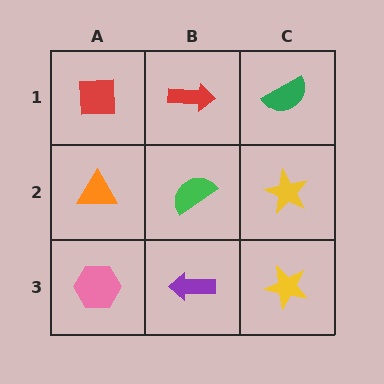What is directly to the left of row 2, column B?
An orange triangle.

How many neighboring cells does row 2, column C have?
3.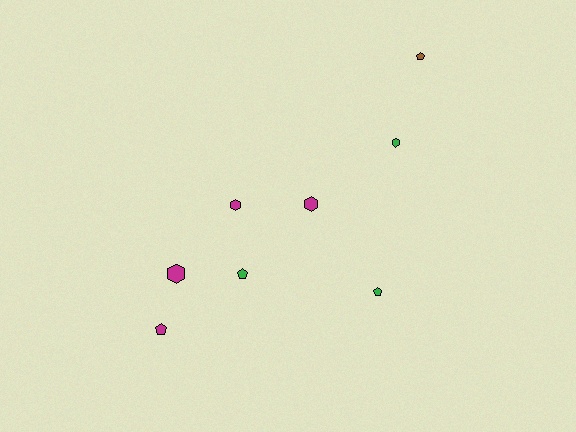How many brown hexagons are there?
There are no brown hexagons.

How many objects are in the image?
There are 8 objects.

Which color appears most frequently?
Magenta, with 4 objects.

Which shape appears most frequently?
Pentagon, with 4 objects.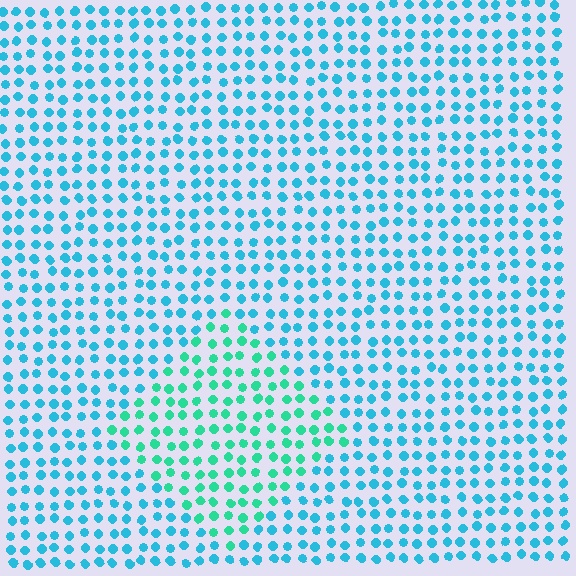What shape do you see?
I see a diamond.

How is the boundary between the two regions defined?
The boundary is defined purely by a slight shift in hue (about 34 degrees). Spacing, size, and orientation are identical on both sides.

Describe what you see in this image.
The image is filled with small cyan elements in a uniform arrangement. A diamond-shaped region is visible where the elements are tinted to a slightly different hue, forming a subtle color boundary.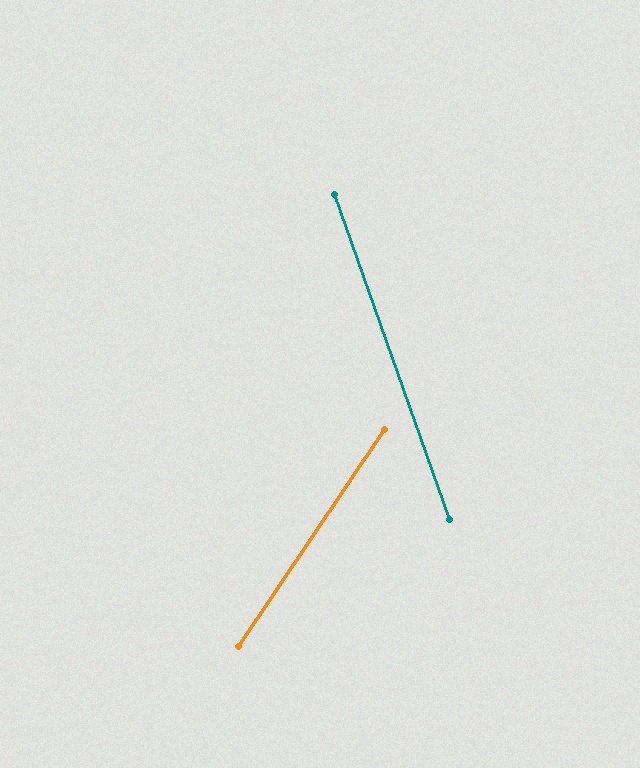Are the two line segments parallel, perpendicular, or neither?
Neither parallel nor perpendicular — they differ by about 53°.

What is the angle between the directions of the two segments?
Approximately 53 degrees.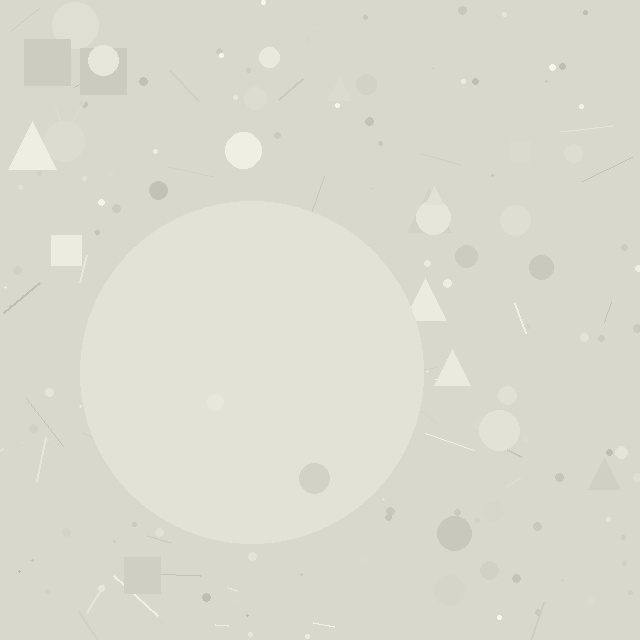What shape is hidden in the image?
A circle is hidden in the image.